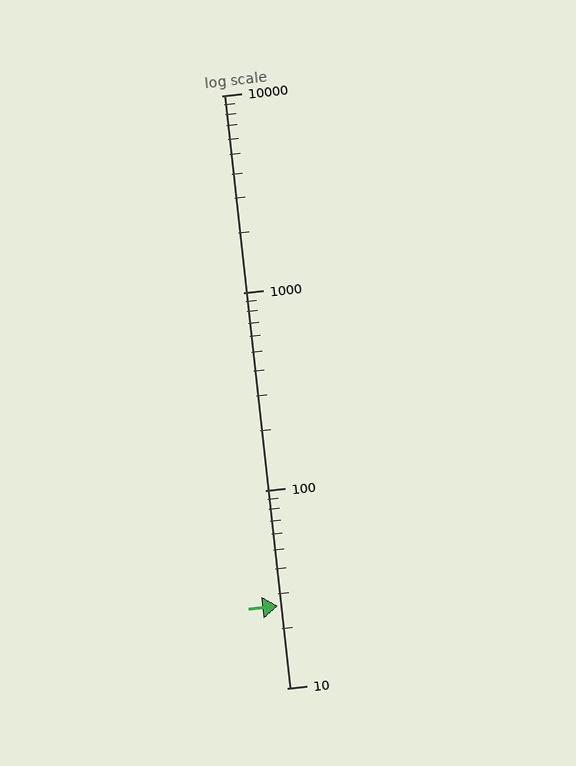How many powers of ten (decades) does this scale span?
The scale spans 3 decades, from 10 to 10000.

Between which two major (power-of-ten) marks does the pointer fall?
The pointer is between 10 and 100.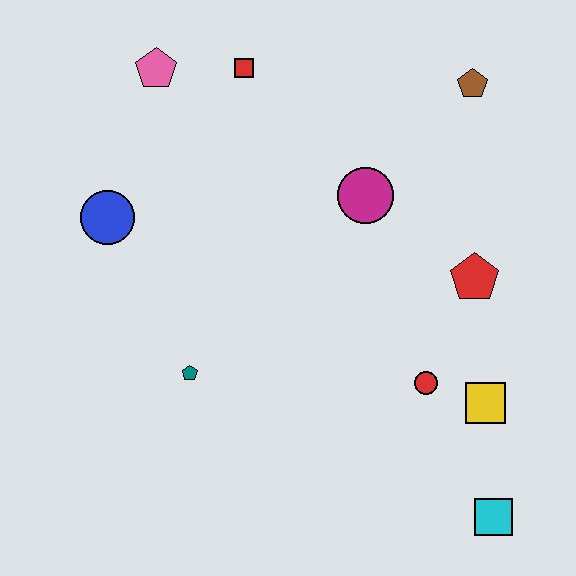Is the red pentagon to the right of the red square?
Yes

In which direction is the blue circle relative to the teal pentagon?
The blue circle is above the teal pentagon.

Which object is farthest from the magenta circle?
The cyan square is farthest from the magenta circle.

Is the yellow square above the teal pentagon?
No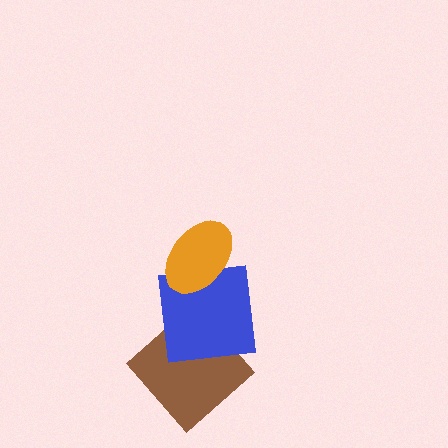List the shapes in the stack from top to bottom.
From top to bottom: the orange ellipse, the blue square, the brown diamond.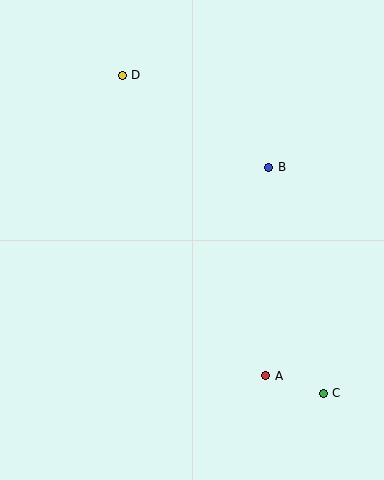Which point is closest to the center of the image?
Point B at (269, 167) is closest to the center.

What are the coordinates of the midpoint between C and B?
The midpoint between C and B is at (296, 280).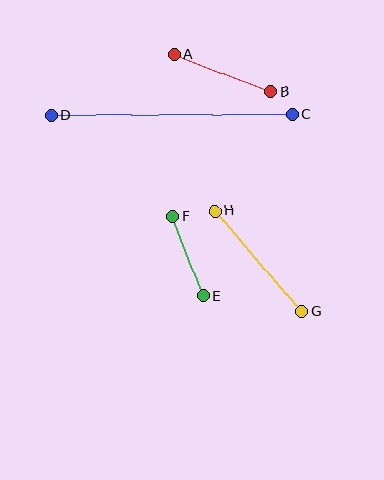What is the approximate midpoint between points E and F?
The midpoint is at approximately (188, 256) pixels.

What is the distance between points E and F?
The distance is approximately 85 pixels.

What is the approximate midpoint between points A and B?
The midpoint is at approximately (222, 73) pixels.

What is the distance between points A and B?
The distance is approximately 103 pixels.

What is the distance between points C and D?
The distance is approximately 241 pixels.